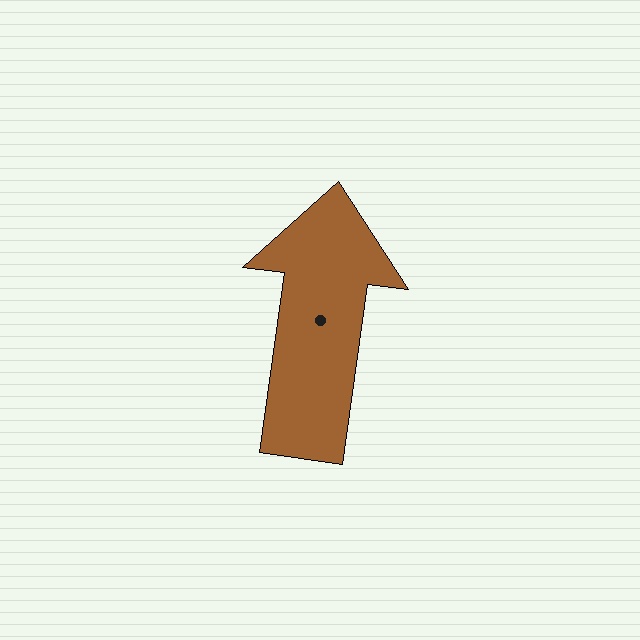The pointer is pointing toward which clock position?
Roughly 12 o'clock.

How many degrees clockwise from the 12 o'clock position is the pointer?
Approximately 8 degrees.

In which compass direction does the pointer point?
North.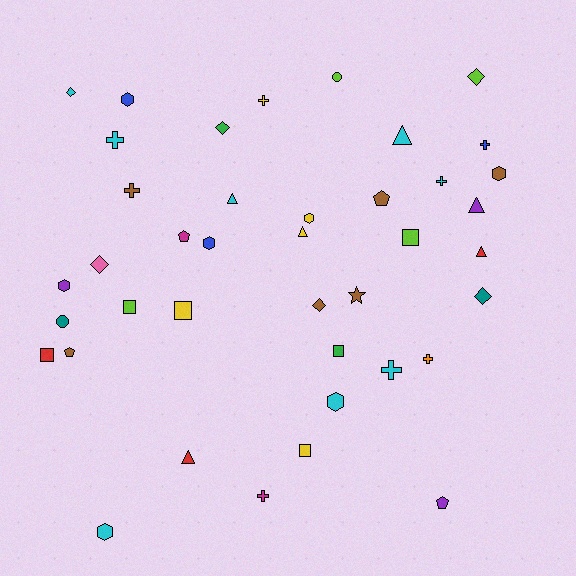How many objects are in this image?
There are 40 objects.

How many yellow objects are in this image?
There are 5 yellow objects.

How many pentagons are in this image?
There are 4 pentagons.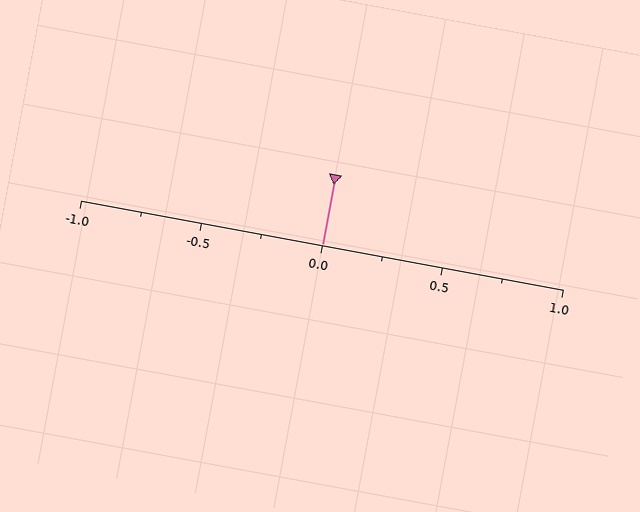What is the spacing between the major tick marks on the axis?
The major ticks are spaced 0.5 apart.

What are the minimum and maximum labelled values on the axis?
The axis runs from -1.0 to 1.0.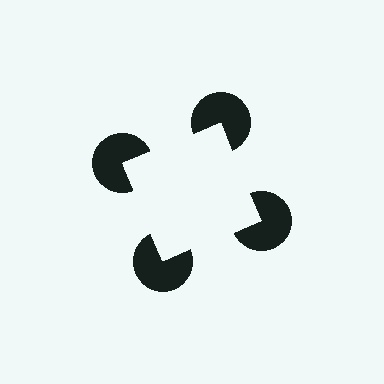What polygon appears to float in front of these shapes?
An illusory square — its edges are inferred from the aligned wedge cuts in the pac-man discs, not physically drawn.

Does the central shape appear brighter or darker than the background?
It typically appears slightly brighter than the background, even though no actual brightness change is drawn.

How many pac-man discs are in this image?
There are 4 — one at each vertex of the illusory square.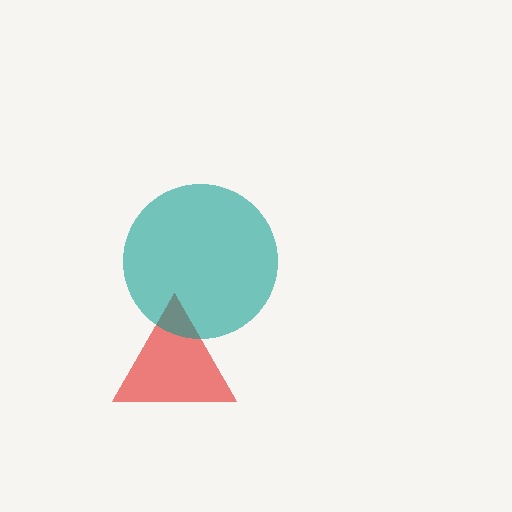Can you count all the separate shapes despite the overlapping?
Yes, there are 2 separate shapes.